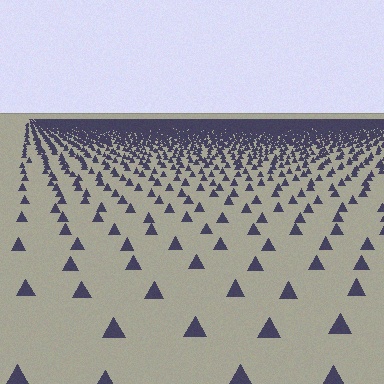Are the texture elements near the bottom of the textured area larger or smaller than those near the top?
Larger. Near the bottom, elements are closer to the viewer and appear at a bigger on-screen size.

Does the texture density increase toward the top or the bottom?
Density increases toward the top.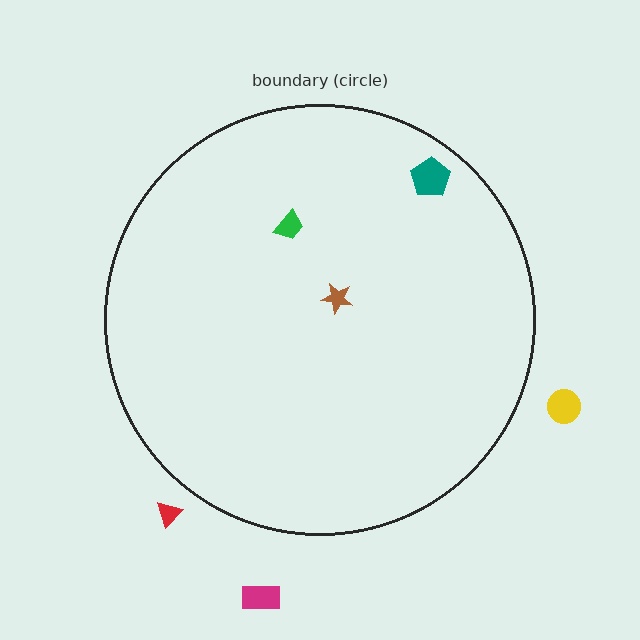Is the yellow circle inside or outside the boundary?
Outside.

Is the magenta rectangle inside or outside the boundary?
Outside.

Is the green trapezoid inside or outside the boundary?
Inside.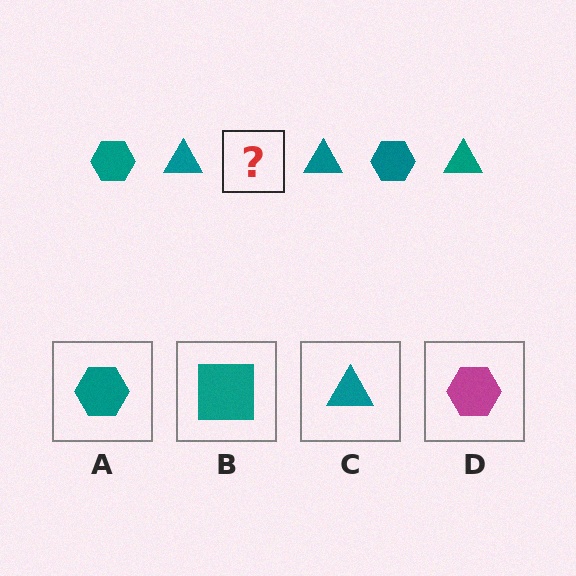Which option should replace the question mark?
Option A.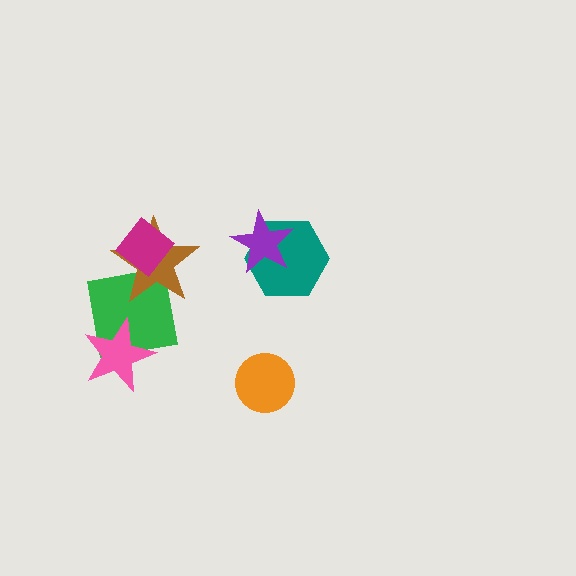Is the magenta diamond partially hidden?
No, no other shape covers it.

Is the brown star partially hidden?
Yes, it is partially covered by another shape.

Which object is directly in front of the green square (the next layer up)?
The pink star is directly in front of the green square.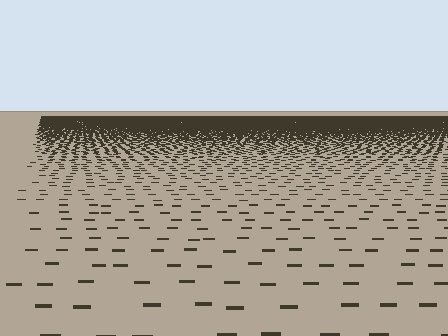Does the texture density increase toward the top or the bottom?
Density increases toward the top.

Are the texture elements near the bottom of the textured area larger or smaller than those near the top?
Larger. Near the bottom, elements are closer to the viewer and appear at a bigger on-screen size.